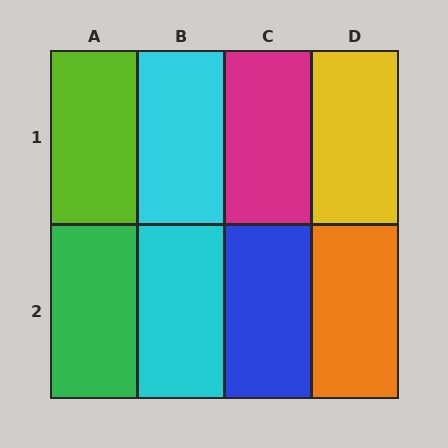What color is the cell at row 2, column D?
Orange.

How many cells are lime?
1 cell is lime.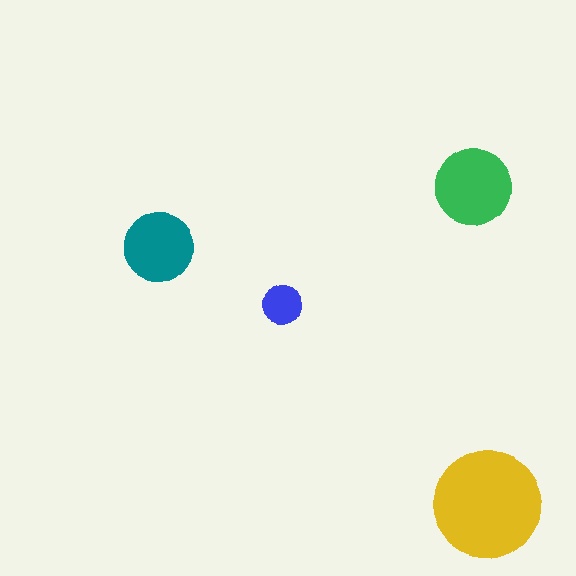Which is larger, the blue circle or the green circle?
The green one.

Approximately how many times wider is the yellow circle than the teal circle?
About 1.5 times wider.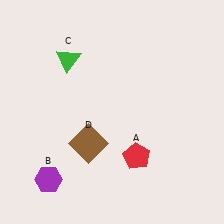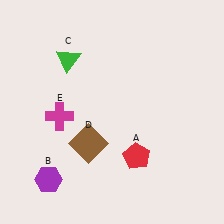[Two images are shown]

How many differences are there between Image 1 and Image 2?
There is 1 difference between the two images.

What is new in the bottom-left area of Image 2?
A magenta cross (E) was added in the bottom-left area of Image 2.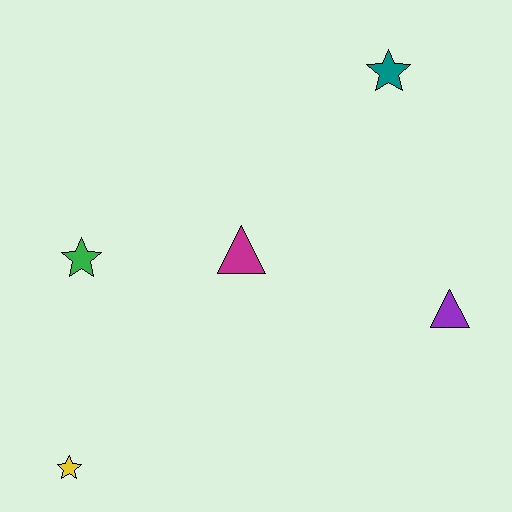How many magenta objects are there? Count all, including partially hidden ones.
There is 1 magenta object.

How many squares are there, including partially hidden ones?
There are no squares.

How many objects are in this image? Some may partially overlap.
There are 5 objects.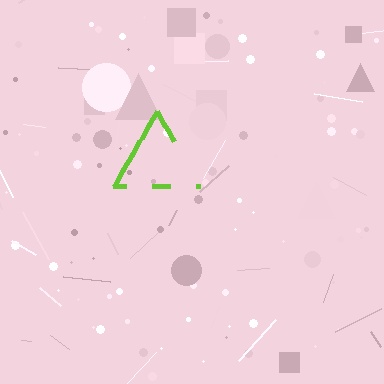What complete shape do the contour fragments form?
The contour fragments form a triangle.